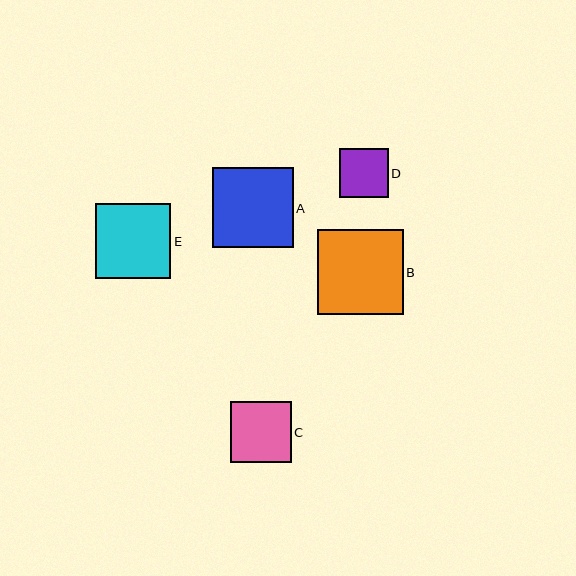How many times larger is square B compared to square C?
Square B is approximately 1.4 times the size of square C.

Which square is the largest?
Square B is the largest with a size of approximately 85 pixels.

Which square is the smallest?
Square D is the smallest with a size of approximately 49 pixels.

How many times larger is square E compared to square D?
Square E is approximately 1.5 times the size of square D.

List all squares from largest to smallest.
From largest to smallest: B, A, E, C, D.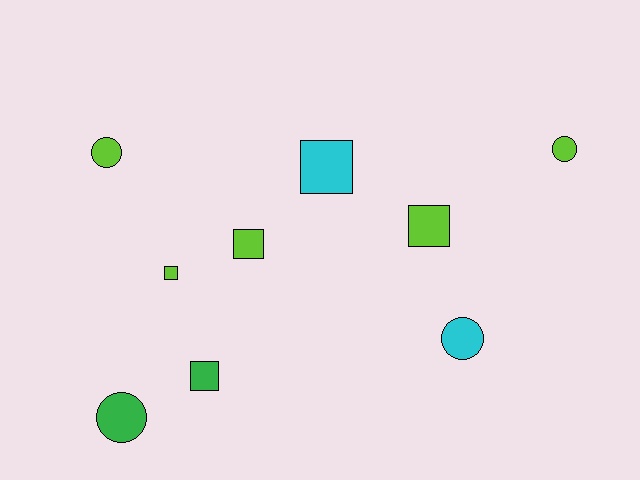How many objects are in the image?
There are 9 objects.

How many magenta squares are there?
There are no magenta squares.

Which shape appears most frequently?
Square, with 5 objects.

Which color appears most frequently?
Lime, with 5 objects.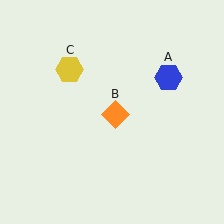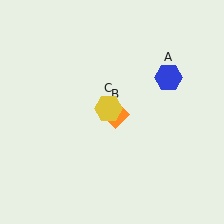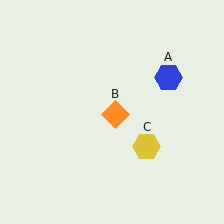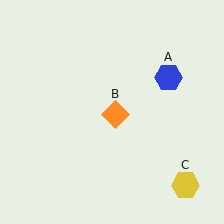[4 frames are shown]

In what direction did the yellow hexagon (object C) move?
The yellow hexagon (object C) moved down and to the right.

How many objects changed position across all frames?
1 object changed position: yellow hexagon (object C).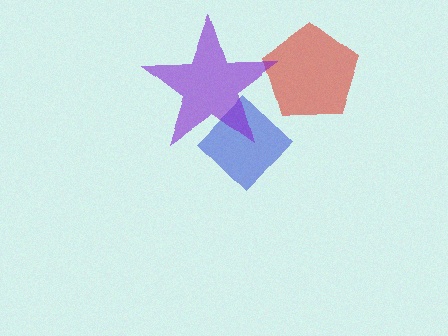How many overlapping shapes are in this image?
There are 3 overlapping shapes in the image.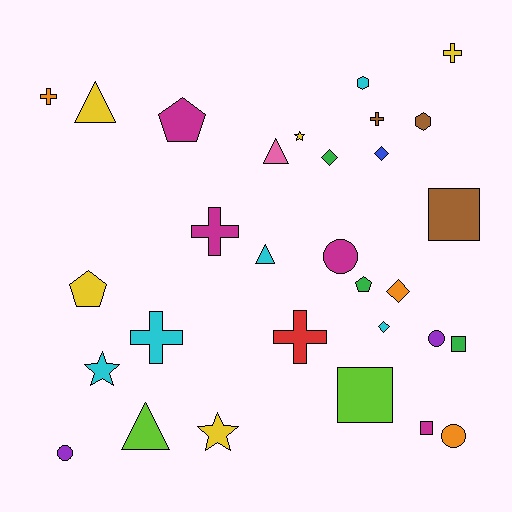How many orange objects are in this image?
There are 3 orange objects.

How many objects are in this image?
There are 30 objects.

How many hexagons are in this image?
There are 2 hexagons.